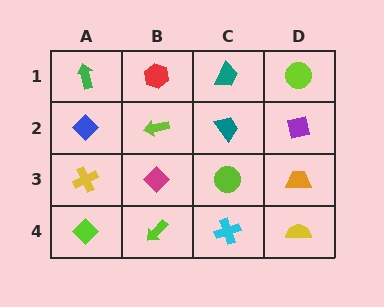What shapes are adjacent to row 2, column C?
A teal trapezoid (row 1, column C), a lime circle (row 3, column C), a lime arrow (row 2, column B), a purple square (row 2, column D).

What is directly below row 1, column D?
A purple square.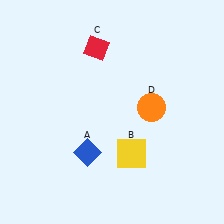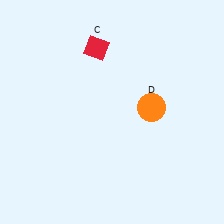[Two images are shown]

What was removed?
The blue diamond (A), the yellow square (B) were removed in Image 2.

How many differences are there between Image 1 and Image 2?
There are 2 differences between the two images.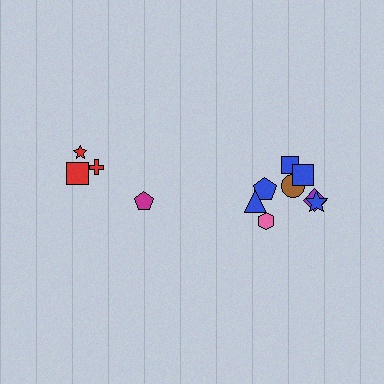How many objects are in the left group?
There are 4 objects.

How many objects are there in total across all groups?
There are 12 objects.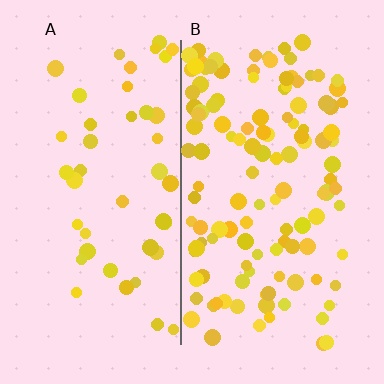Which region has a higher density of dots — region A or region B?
B (the right).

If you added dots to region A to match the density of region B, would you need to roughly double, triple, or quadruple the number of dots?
Approximately triple.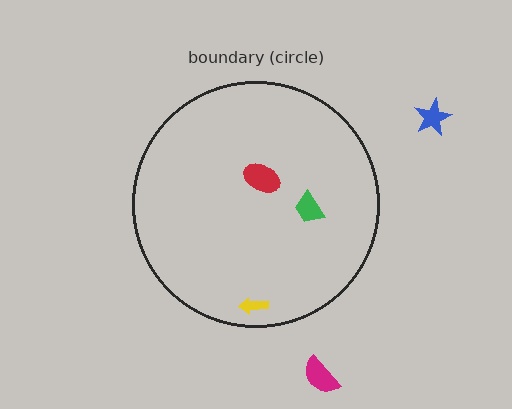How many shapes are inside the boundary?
3 inside, 2 outside.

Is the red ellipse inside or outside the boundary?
Inside.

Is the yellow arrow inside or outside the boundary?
Inside.